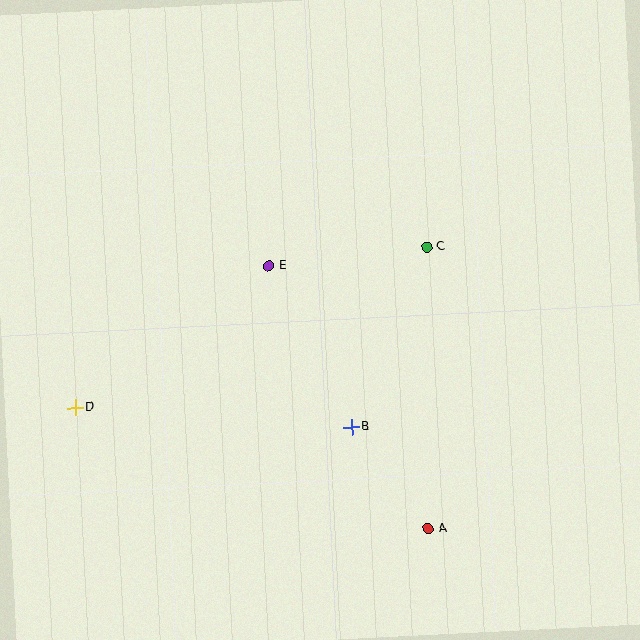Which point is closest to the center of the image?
Point E at (269, 266) is closest to the center.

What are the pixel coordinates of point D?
Point D is at (75, 408).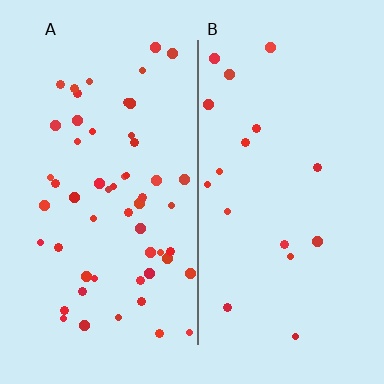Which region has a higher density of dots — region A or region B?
A (the left).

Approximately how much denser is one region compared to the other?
Approximately 3.2× — region A over region B.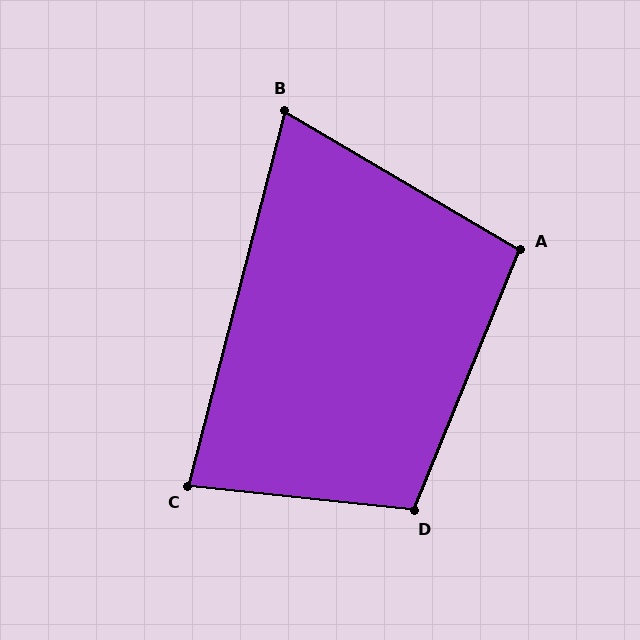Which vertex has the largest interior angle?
D, at approximately 106 degrees.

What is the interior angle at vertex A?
Approximately 98 degrees (obtuse).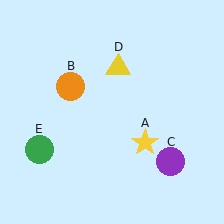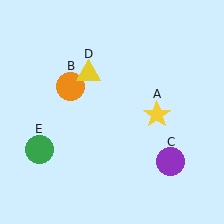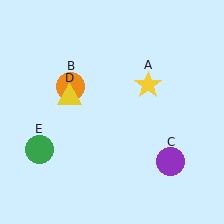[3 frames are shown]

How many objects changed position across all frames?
2 objects changed position: yellow star (object A), yellow triangle (object D).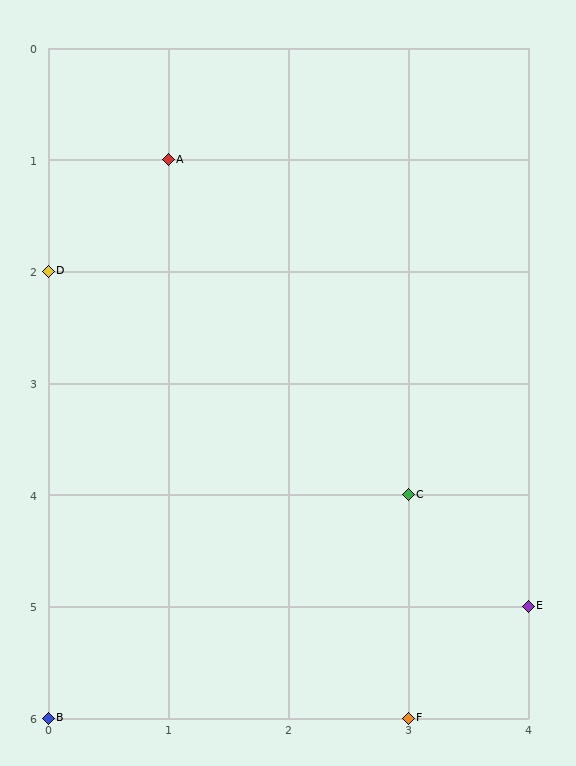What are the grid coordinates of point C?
Point C is at grid coordinates (3, 4).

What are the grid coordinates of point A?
Point A is at grid coordinates (1, 1).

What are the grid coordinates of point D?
Point D is at grid coordinates (0, 2).